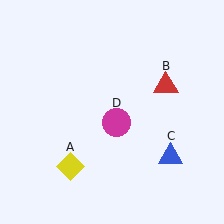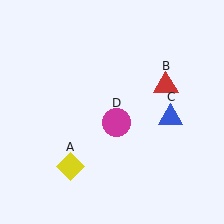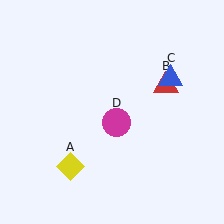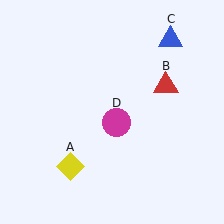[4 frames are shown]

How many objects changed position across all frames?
1 object changed position: blue triangle (object C).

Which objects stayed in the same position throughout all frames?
Yellow diamond (object A) and red triangle (object B) and magenta circle (object D) remained stationary.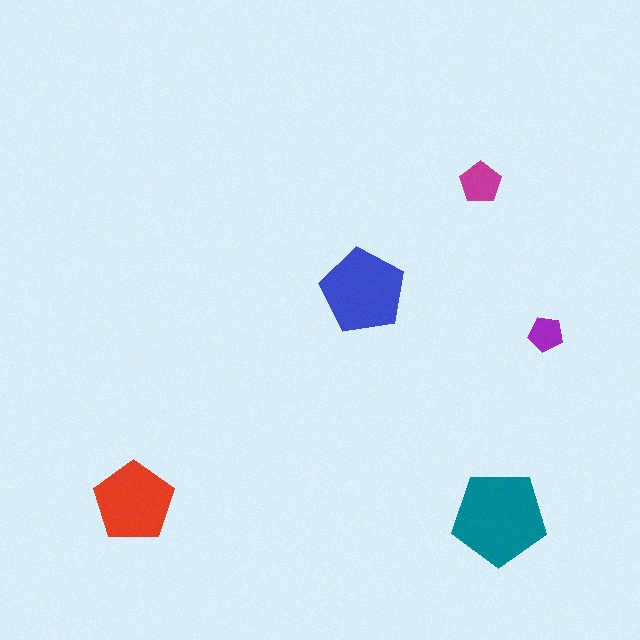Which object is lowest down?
The teal pentagon is bottommost.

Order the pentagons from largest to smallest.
the teal one, the blue one, the red one, the magenta one, the purple one.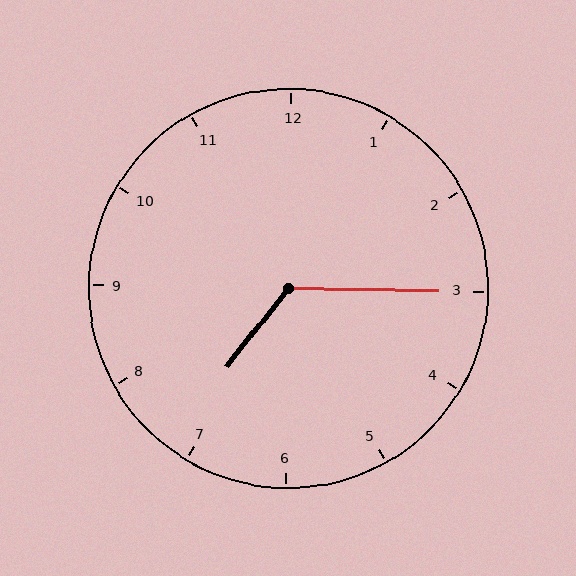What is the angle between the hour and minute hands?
Approximately 128 degrees.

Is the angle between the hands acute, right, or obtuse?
It is obtuse.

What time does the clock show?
7:15.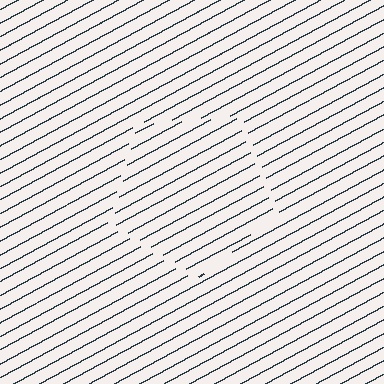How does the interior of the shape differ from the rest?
The interior of the shape contains the same grating, shifted by half a period — the contour is defined by the phase discontinuity where line-ends from the inner and outer gratings abut.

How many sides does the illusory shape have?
5 sides — the line-ends trace a pentagon.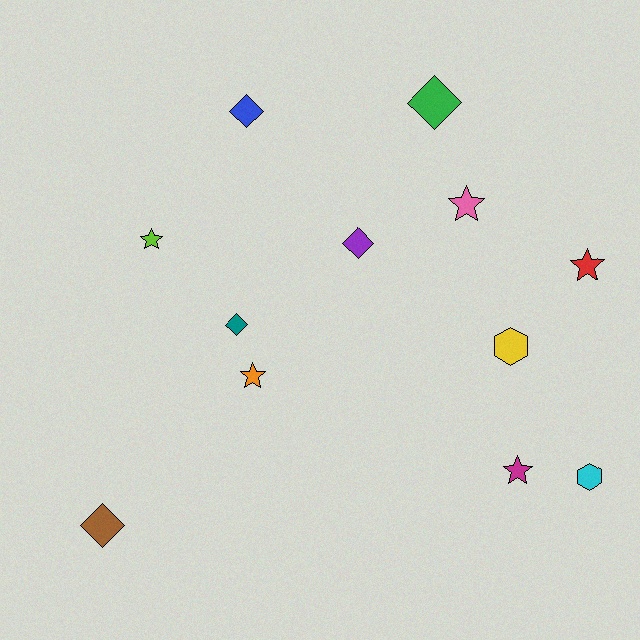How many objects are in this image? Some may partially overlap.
There are 12 objects.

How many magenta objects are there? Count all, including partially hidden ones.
There is 1 magenta object.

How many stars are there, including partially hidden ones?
There are 5 stars.